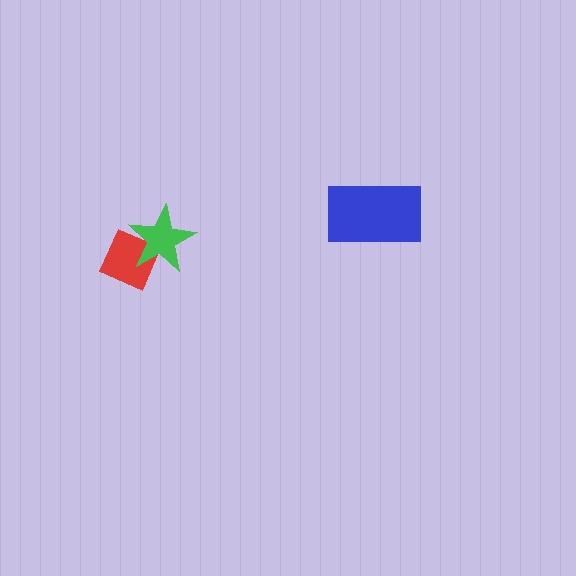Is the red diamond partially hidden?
Yes, it is partially covered by another shape.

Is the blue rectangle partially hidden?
No, no other shape covers it.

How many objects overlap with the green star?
1 object overlaps with the green star.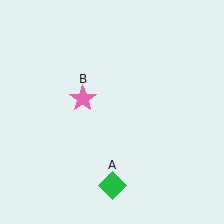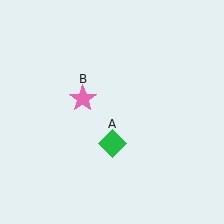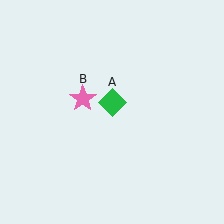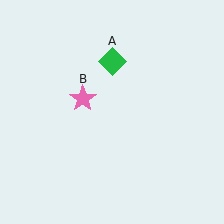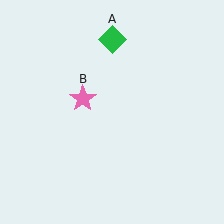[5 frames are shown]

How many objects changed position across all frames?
1 object changed position: green diamond (object A).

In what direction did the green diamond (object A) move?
The green diamond (object A) moved up.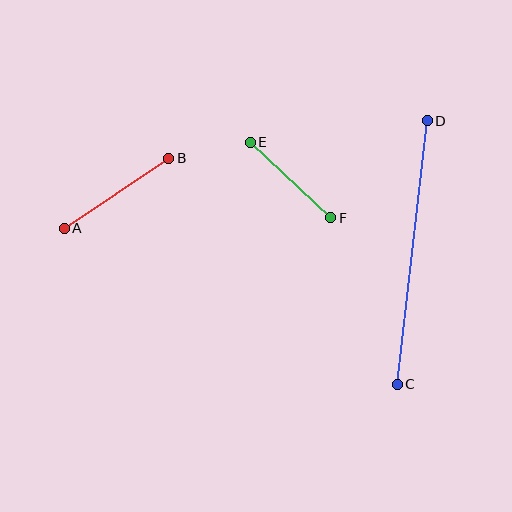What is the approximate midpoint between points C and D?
The midpoint is at approximately (412, 252) pixels.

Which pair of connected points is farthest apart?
Points C and D are farthest apart.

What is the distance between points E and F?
The distance is approximately 110 pixels.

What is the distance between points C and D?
The distance is approximately 265 pixels.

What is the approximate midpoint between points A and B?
The midpoint is at approximately (117, 193) pixels.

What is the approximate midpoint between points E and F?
The midpoint is at approximately (290, 180) pixels.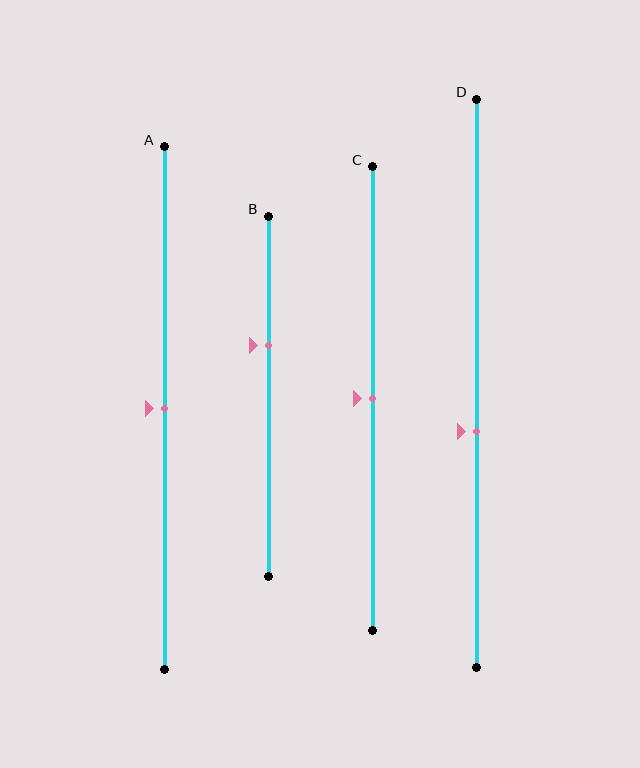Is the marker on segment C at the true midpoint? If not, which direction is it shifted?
Yes, the marker on segment C is at the true midpoint.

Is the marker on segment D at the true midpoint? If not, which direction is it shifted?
No, the marker on segment D is shifted downward by about 8% of the segment length.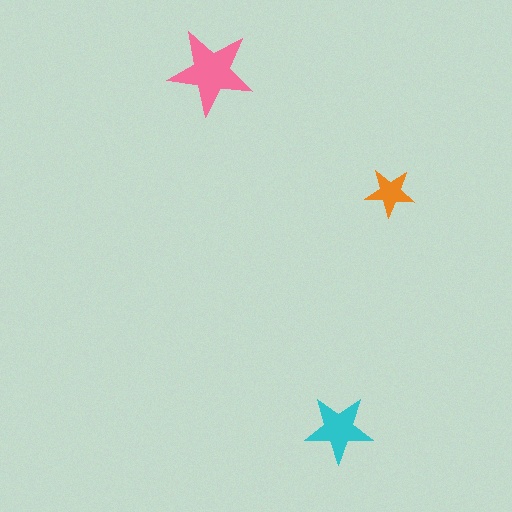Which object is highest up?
The pink star is topmost.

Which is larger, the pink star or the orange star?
The pink one.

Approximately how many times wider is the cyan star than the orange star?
About 1.5 times wider.